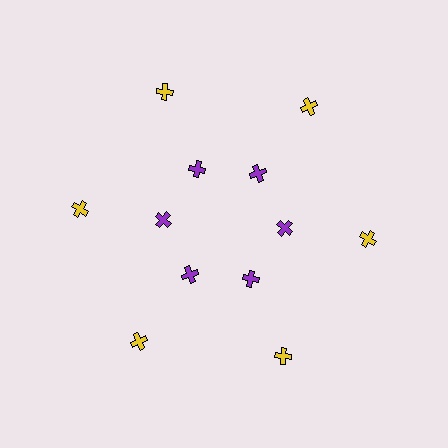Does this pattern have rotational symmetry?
Yes, this pattern has 6-fold rotational symmetry. It looks the same after rotating 60 degrees around the center.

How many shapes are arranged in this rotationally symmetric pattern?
There are 12 shapes, arranged in 6 groups of 2.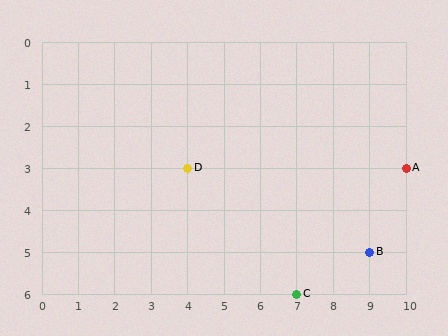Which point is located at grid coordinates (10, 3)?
Point A is at (10, 3).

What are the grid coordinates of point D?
Point D is at grid coordinates (4, 3).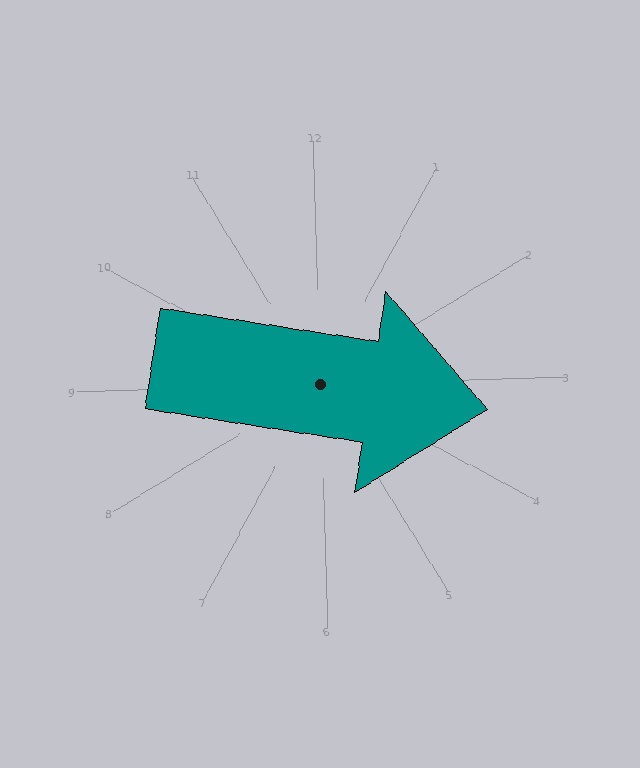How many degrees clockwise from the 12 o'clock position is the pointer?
Approximately 100 degrees.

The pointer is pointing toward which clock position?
Roughly 3 o'clock.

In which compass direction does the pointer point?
East.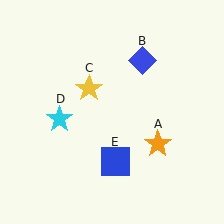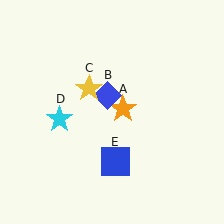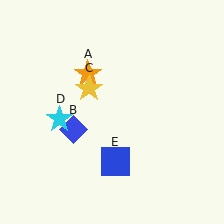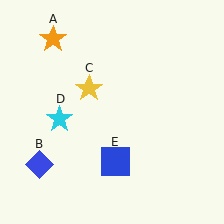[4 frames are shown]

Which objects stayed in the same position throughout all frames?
Yellow star (object C) and cyan star (object D) and blue square (object E) remained stationary.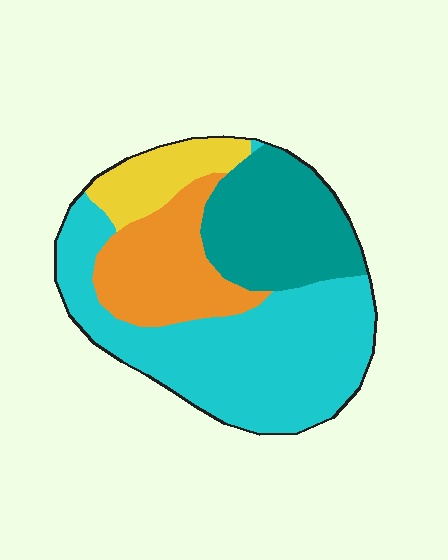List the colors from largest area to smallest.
From largest to smallest: cyan, teal, orange, yellow.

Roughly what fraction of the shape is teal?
Teal covers roughly 25% of the shape.